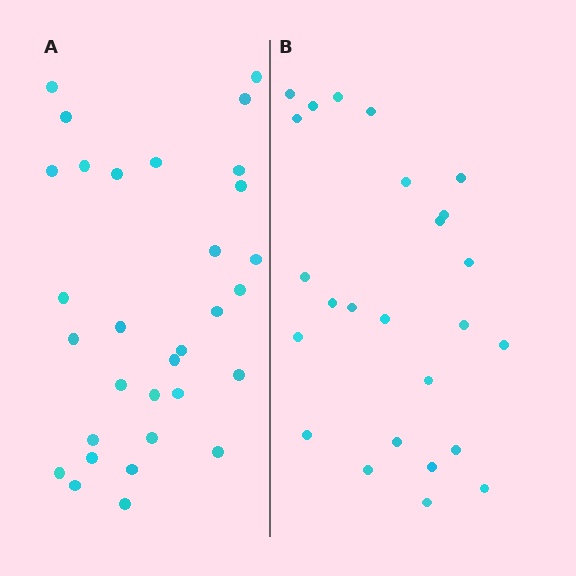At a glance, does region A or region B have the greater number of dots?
Region A (the left region) has more dots.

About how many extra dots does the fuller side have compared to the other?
Region A has about 6 more dots than region B.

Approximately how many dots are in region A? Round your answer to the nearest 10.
About 30 dots. (The exact count is 31, which rounds to 30.)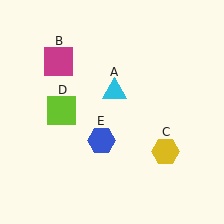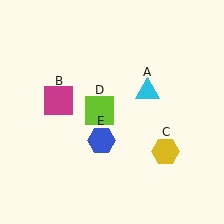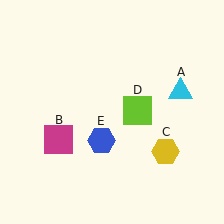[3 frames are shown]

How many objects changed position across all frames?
3 objects changed position: cyan triangle (object A), magenta square (object B), lime square (object D).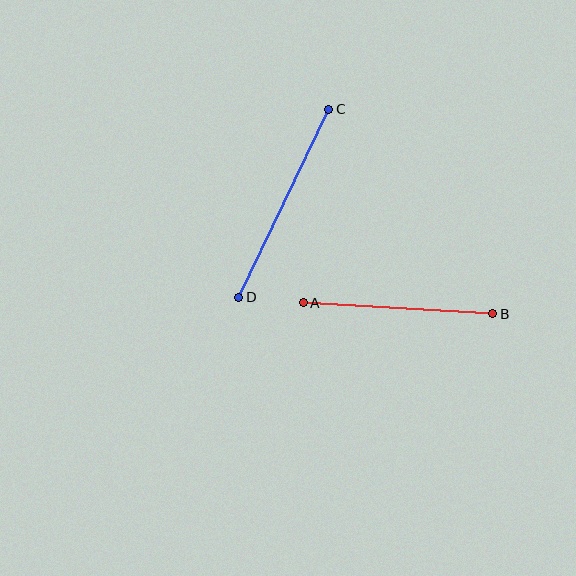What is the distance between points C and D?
The distance is approximately 208 pixels.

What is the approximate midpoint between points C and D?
The midpoint is at approximately (284, 203) pixels.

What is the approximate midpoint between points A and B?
The midpoint is at approximately (398, 308) pixels.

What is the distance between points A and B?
The distance is approximately 190 pixels.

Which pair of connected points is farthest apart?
Points C and D are farthest apart.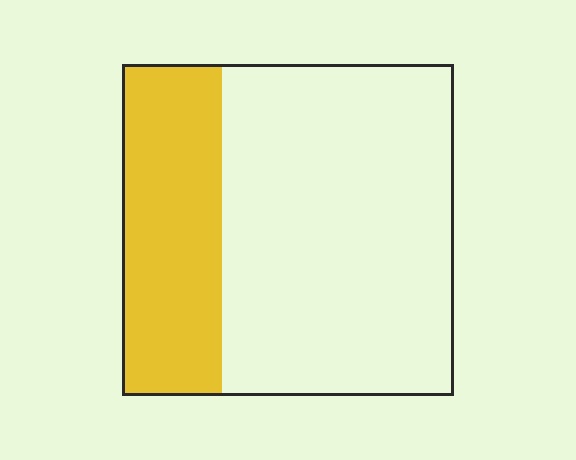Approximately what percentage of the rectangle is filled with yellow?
Approximately 30%.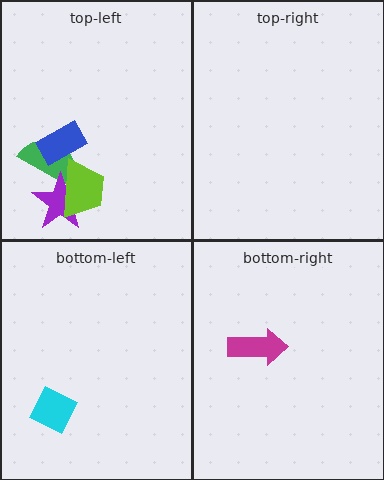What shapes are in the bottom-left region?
The cyan diamond.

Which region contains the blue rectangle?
The top-left region.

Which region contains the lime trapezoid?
The top-left region.